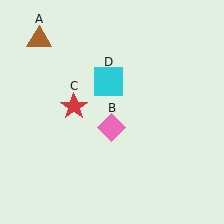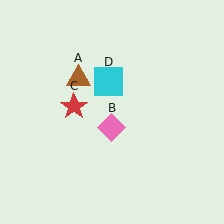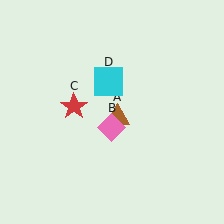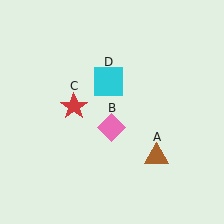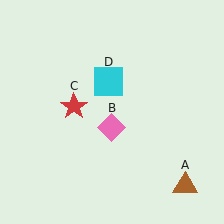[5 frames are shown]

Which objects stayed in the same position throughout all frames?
Pink diamond (object B) and red star (object C) and cyan square (object D) remained stationary.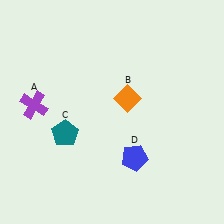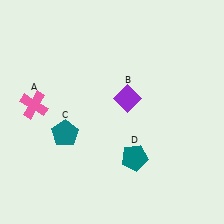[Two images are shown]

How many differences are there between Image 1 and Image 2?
There are 3 differences between the two images.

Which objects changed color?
A changed from purple to pink. B changed from orange to purple. D changed from blue to teal.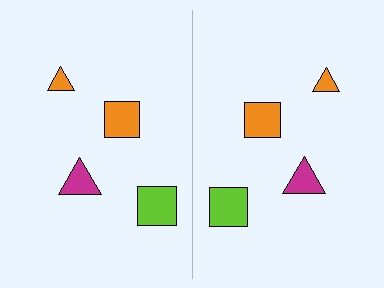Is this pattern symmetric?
Yes, this pattern has bilateral (reflection) symmetry.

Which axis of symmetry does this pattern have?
The pattern has a vertical axis of symmetry running through the center of the image.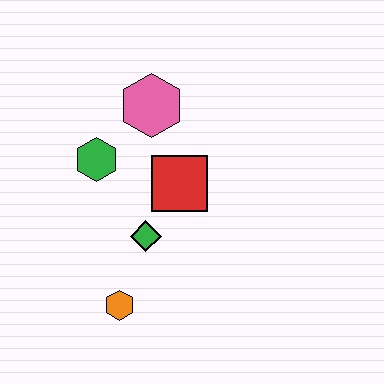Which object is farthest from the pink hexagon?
The orange hexagon is farthest from the pink hexagon.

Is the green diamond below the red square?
Yes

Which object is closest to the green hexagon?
The pink hexagon is closest to the green hexagon.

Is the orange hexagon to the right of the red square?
No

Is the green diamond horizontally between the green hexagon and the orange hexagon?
No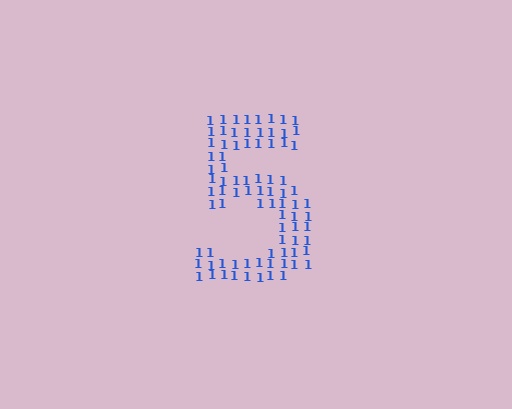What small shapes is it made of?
It is made of small digit 1's.